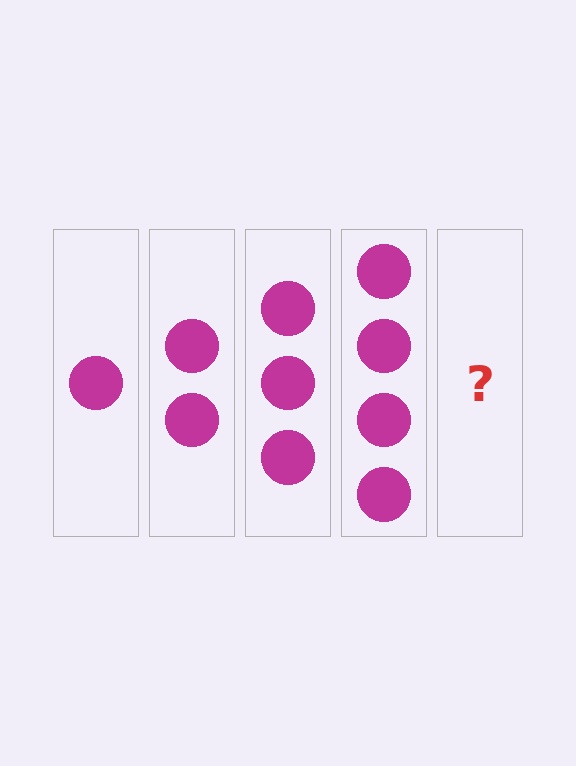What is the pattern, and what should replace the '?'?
The pattern is that each step adds one more circle. The '?' should be 5 circles.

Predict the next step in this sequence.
The next step is 5 circles.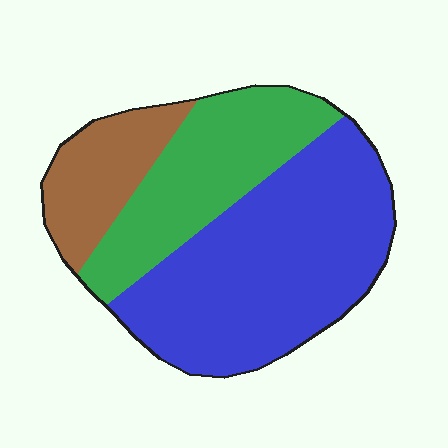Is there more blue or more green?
Blue.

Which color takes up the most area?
Blue, at roughly 55%.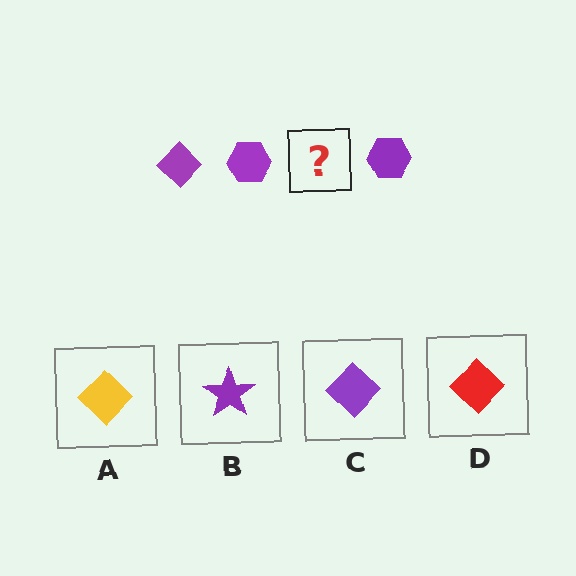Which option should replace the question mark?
Option C.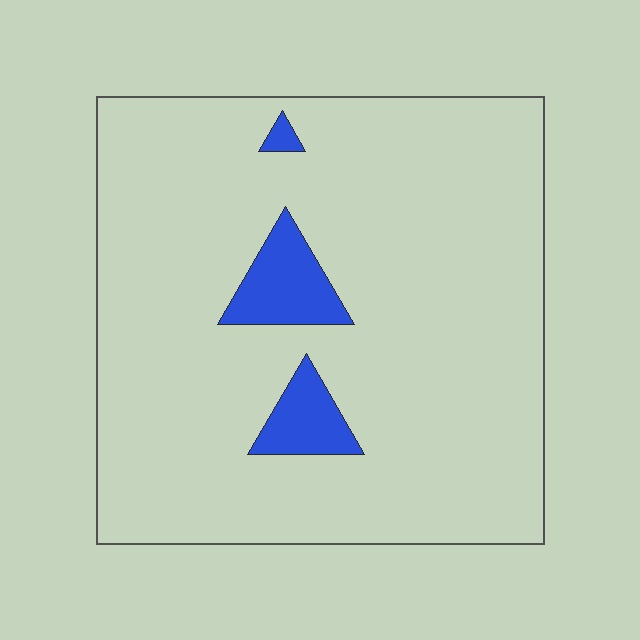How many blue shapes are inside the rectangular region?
3.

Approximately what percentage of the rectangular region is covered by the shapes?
Approximately 10%.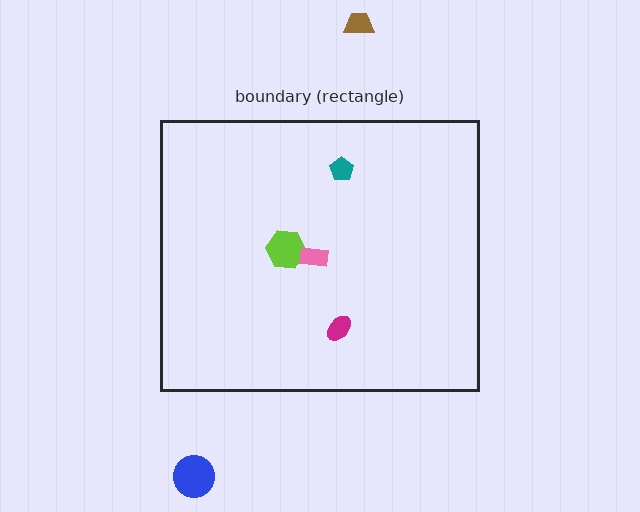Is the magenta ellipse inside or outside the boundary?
Inside.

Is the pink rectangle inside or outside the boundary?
Inside.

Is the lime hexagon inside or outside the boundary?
Inside.